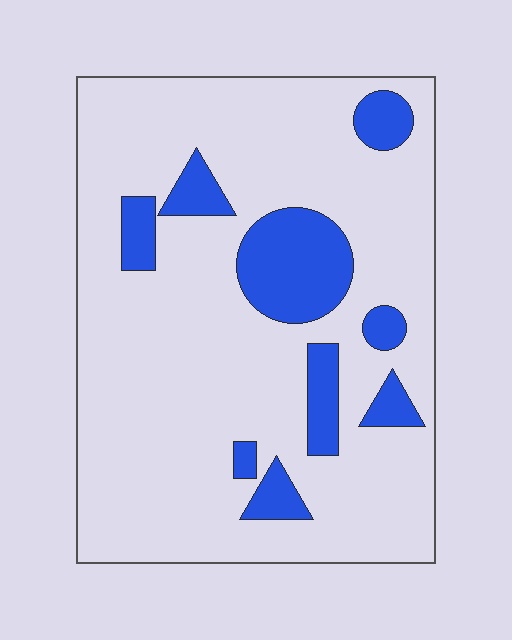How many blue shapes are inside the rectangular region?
9.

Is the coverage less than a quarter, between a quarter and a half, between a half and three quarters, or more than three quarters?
Less than a quarter.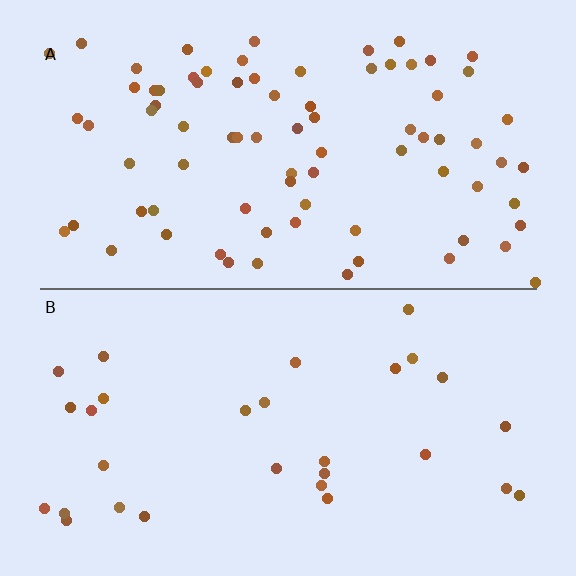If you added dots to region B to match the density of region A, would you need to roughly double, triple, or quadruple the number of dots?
Approximately triple.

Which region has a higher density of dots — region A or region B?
A (the top).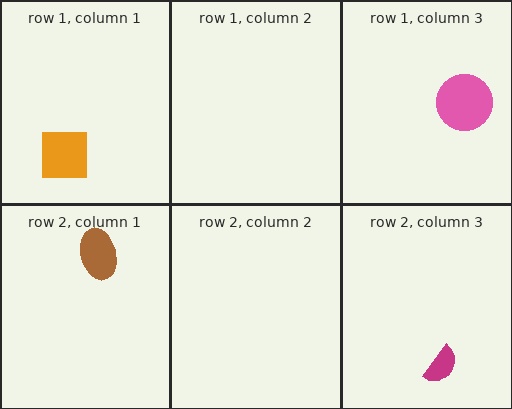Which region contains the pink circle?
The row 1, column 3 region.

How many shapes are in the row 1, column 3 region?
1.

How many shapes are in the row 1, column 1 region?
1.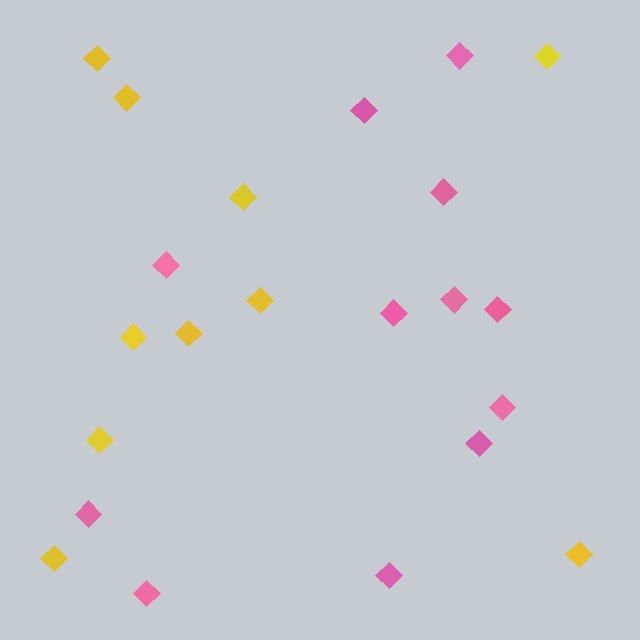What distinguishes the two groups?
There are 2 groups: one group of yellow diamonds (10) and one group of pink diamonds (12).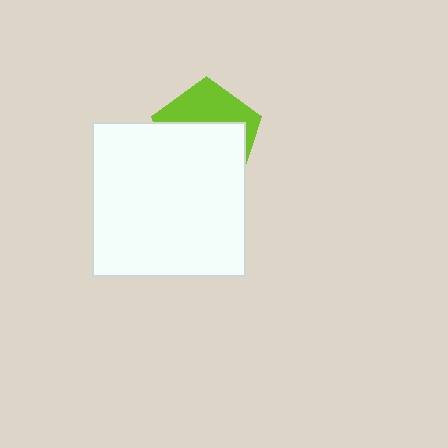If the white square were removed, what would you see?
You would see the complete lime pentagon.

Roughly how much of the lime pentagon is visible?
A small part of it is visible (roughly 39%).